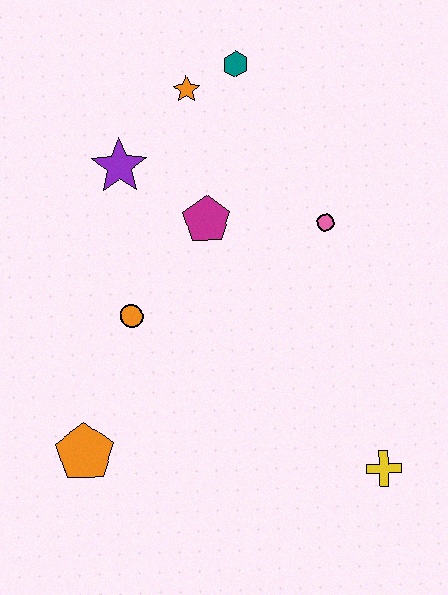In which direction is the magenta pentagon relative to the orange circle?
The magenta pentagon is above the orange circle.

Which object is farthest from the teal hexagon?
The yellow cross is farthest from the teal hexagon.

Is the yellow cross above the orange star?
No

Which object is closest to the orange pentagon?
The orange circle is closest to the orange pentagon.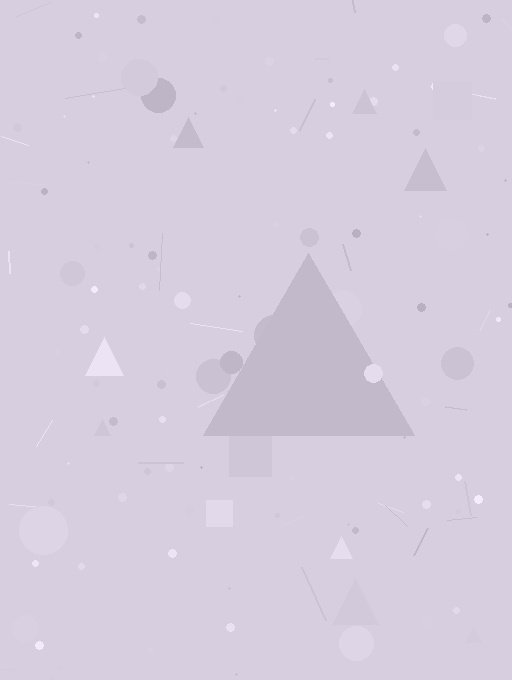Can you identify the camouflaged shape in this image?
The camouflaged shape is a triangle.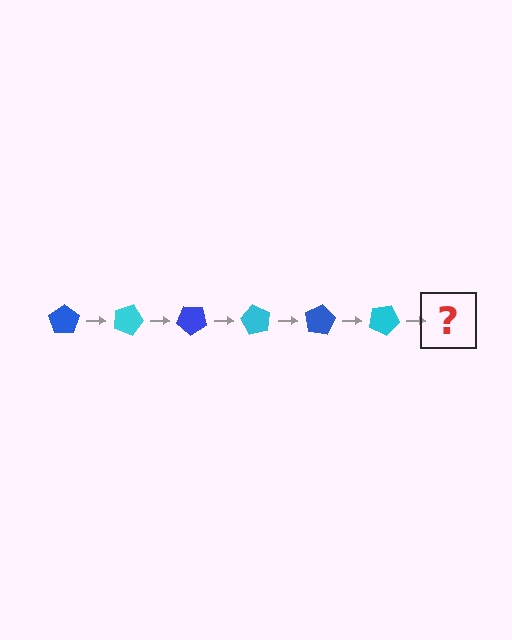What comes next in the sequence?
The next element should be a blue pentagon, rotated 120 degrees from the start.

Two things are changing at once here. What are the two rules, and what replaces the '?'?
The two rules are that it rotates 20 degrees each step and the color cycles through blue and cyan. The '?' should be a blue pentagon, rotated 120 degrees from the start.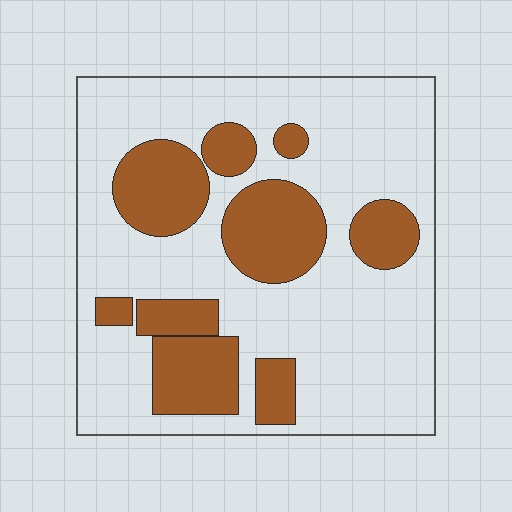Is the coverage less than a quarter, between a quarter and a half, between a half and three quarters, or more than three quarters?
Between a quarter and a half.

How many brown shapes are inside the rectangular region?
9.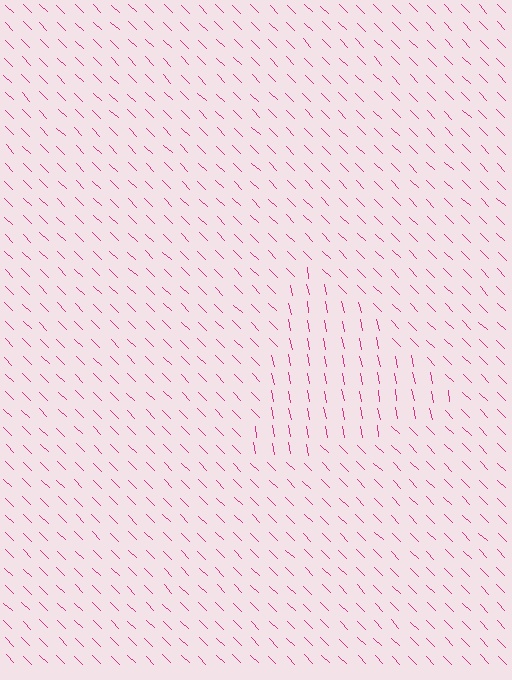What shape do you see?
I see a triangle.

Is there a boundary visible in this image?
Yes, there is a texture boundary formed by a change in line orientation.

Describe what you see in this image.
The image is filled with small magenta line segments. A triangle region in the image has lines oriented differently from the surrounding lines, creating a visible texture boundary.